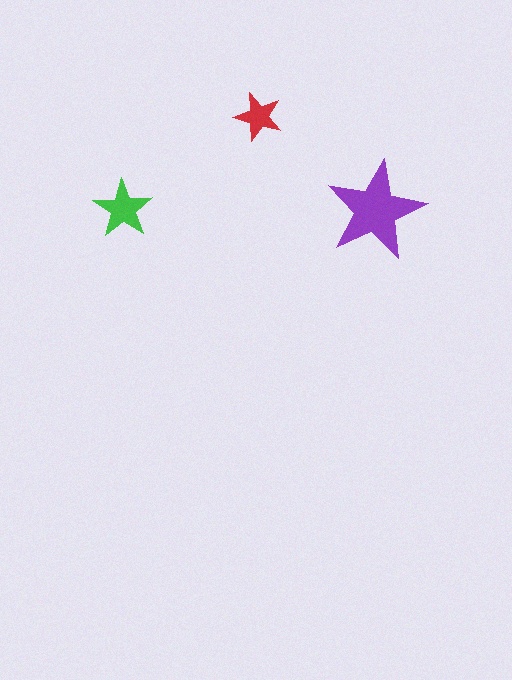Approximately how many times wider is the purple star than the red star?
About 2 times wider.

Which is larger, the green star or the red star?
The green one.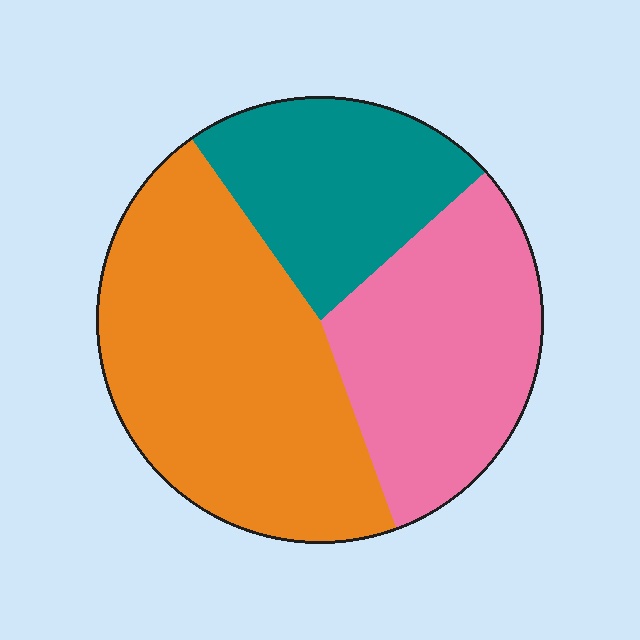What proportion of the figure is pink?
Pink covers roughly 30% of the figure.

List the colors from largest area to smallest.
From largest to smallest: orange, pink, teal.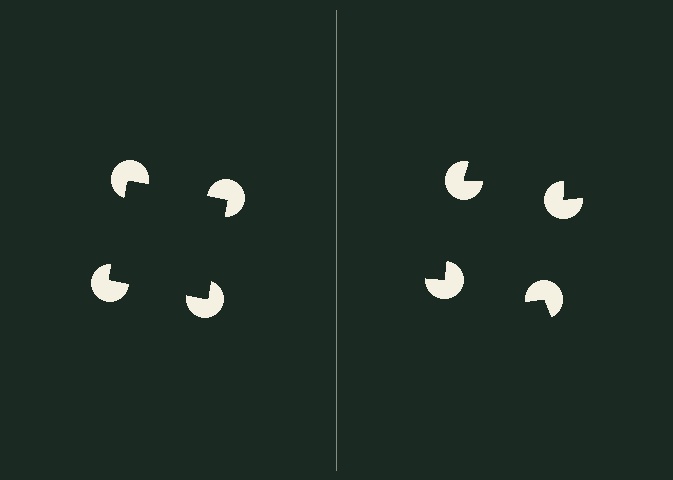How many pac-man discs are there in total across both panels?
8 — 4 on each side.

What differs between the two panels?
The pac-man discs are positioned identically on both sides; only the wedge orientations differ. On the left they align to a square; on the right they are misaligned.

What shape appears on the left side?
An illusory square.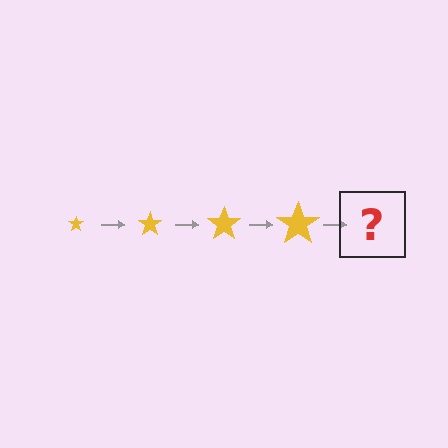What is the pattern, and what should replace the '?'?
The pattern is that the star gets progressively larger each step. The '?' should be a yellow star, larger than the previous one.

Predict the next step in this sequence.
The next step is a yellow star, larger than the previous one.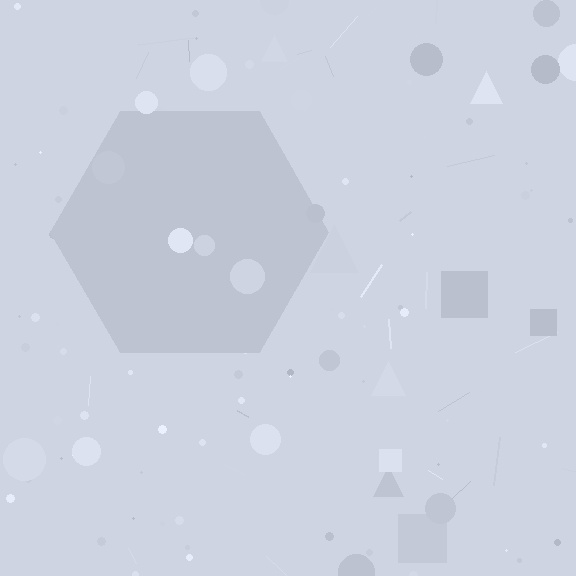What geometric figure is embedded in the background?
A hexagon is embedded in the background.